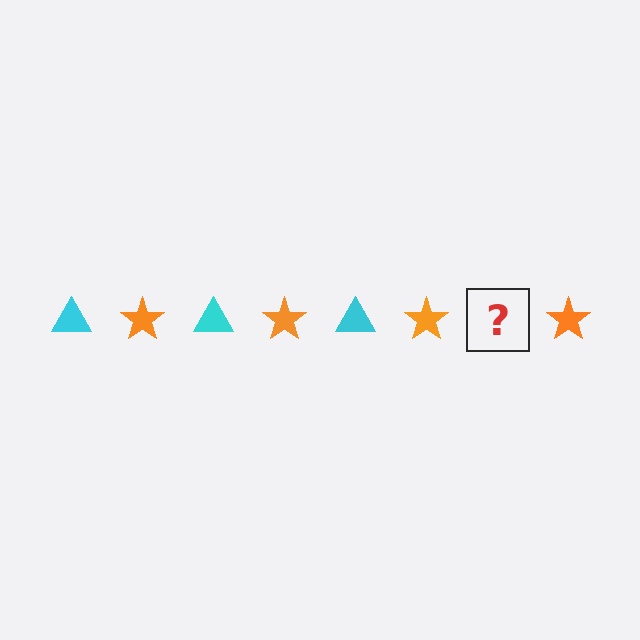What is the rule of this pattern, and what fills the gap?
The rule is that the pattern alternates between cyan triangle and orange star. The gap should be filled with a cyan triangle.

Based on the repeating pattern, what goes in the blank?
The blank should be a cyan triangle.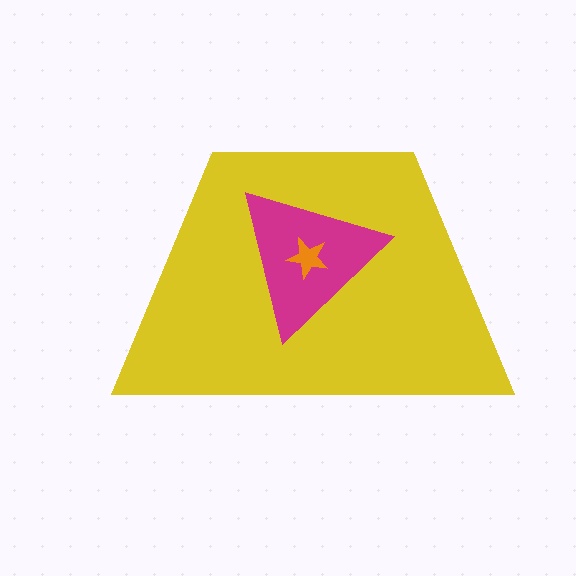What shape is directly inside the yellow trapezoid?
The magenta triangle.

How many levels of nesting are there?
3.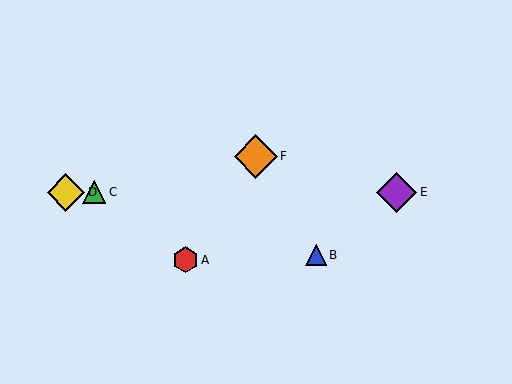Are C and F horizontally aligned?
No, C is at y≈192 and F is at y≈156.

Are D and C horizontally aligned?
Yes, both are at y≈192.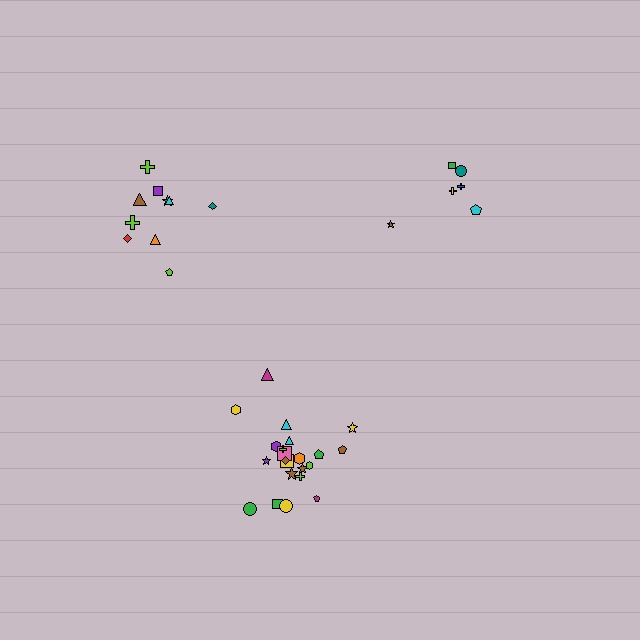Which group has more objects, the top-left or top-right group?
The top-left group.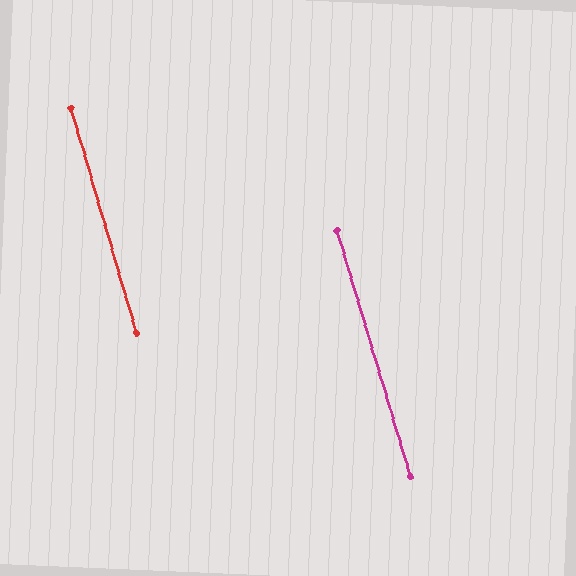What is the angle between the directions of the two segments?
Approximately 0 degrees.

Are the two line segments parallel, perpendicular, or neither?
Parallel — their directions differ by only 0.5°.